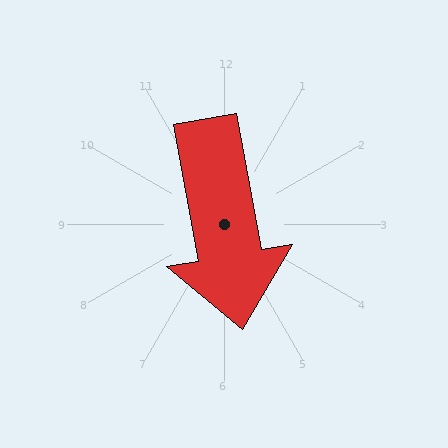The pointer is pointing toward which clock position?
Roughly 6 o'clock.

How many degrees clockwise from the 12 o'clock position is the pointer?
Approximately 170 degrees.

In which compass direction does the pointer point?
South.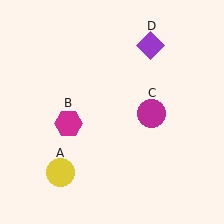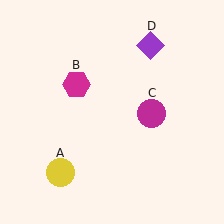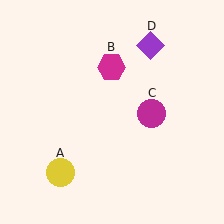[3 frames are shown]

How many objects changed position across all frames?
1 object changed position: magenta hexagon (object B).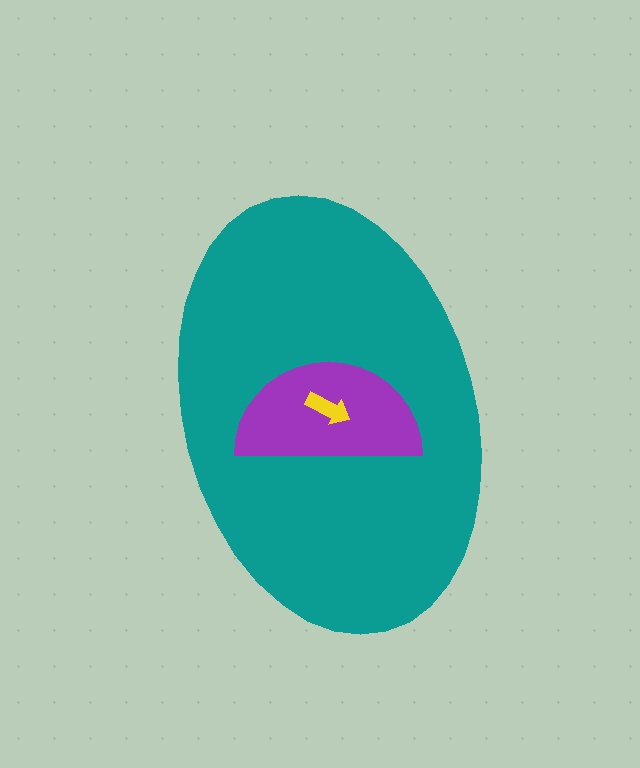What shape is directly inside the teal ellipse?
The purple semicircle.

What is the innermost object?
The yellow arrow.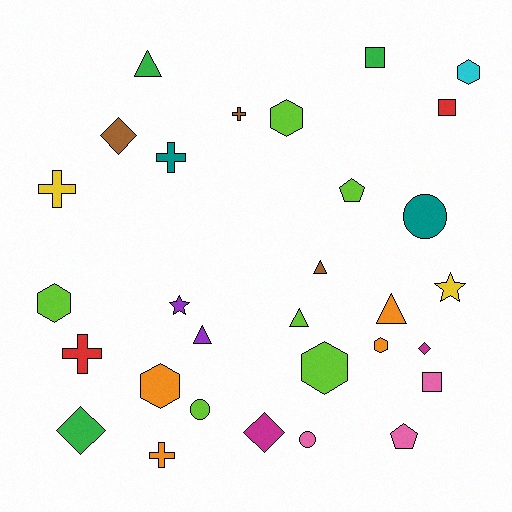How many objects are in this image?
There are 30 objects.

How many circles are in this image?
There are 3 circles.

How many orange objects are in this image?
There are 4 orange objects.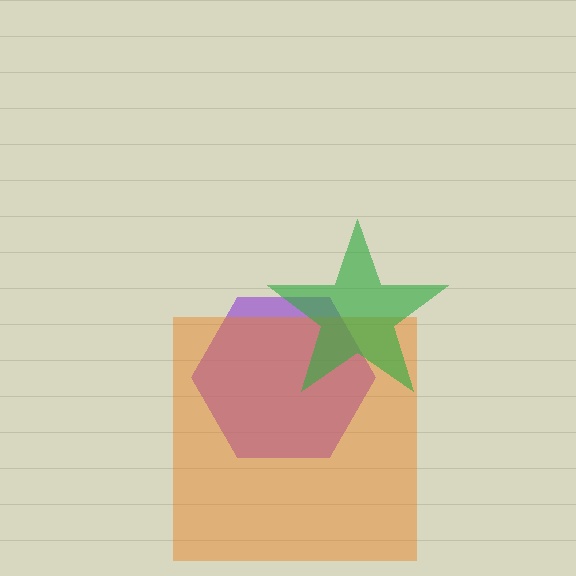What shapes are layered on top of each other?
The layered shapes are: a purple hexagon, an orange square, a green star.